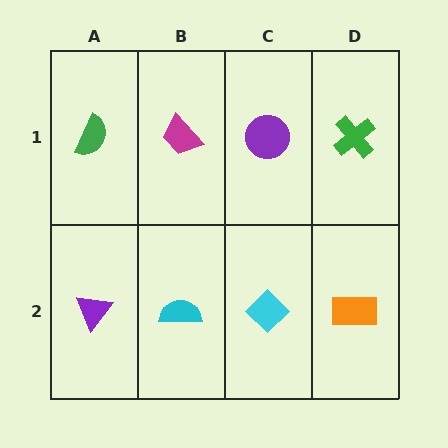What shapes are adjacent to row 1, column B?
A cyan semicircle (row 2, column B), a green semicircle (row 1, column A), a purple circle (row 1, column C).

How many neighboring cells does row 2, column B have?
3.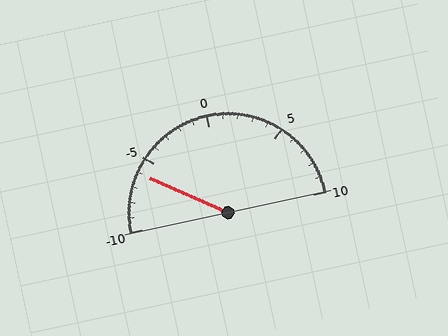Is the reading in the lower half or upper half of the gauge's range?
The reading is in the lower half of the range (-10 to 10).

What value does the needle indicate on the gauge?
The needle indicates approximately -6.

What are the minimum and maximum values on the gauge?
The gauge ranges from -10 to 10.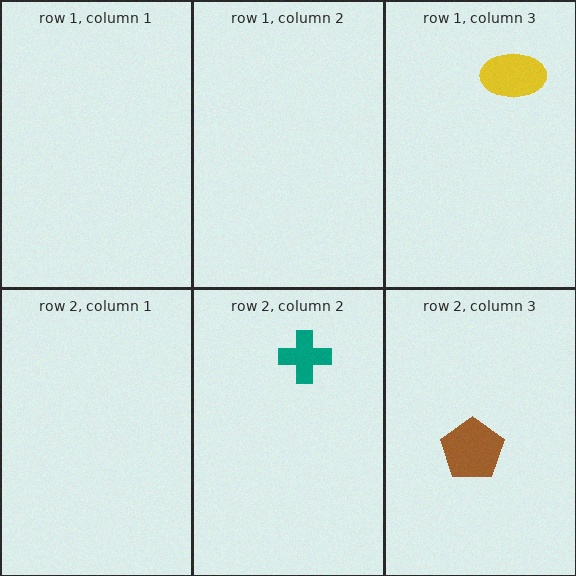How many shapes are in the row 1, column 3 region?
1.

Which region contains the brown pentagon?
The row 2, column 3 region.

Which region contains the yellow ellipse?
The row 1, column 3 region.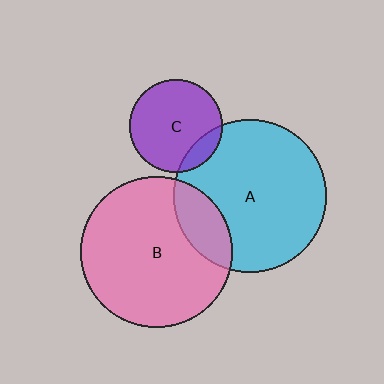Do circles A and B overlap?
Yes.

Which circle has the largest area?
Circle A (cyan).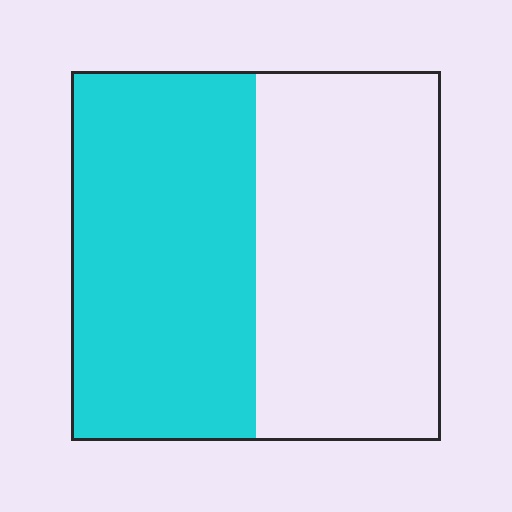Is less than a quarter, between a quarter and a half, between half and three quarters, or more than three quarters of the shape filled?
Between half and three quarters.